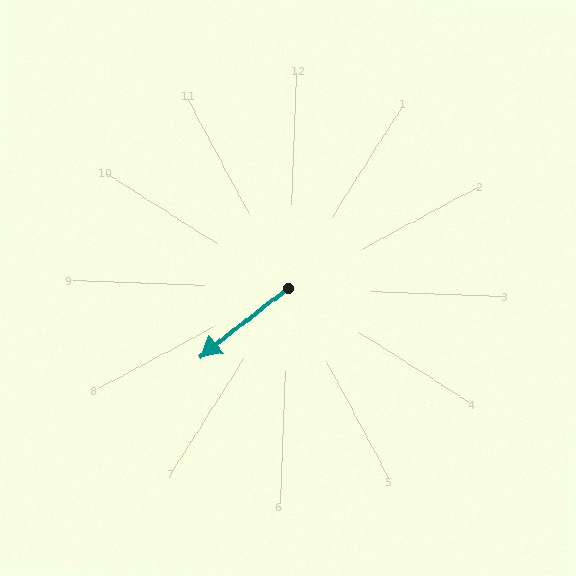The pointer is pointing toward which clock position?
Roughly 8 o'clock.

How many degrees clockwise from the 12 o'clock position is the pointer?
Approximately 230 degrees.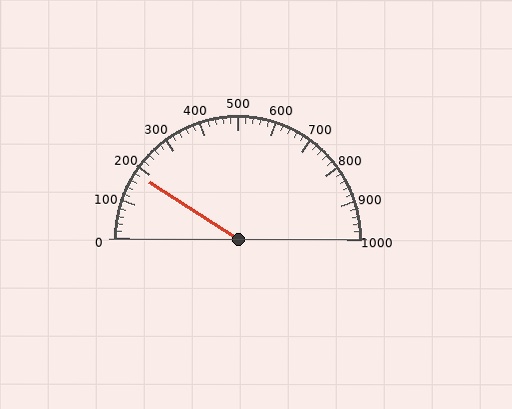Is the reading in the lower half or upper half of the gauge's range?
The reading is in the lower half of the range (0 to 1000).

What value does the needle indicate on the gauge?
The needle indicates approximately 180.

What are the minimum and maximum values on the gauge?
The gauge ranges from 0 to 1000.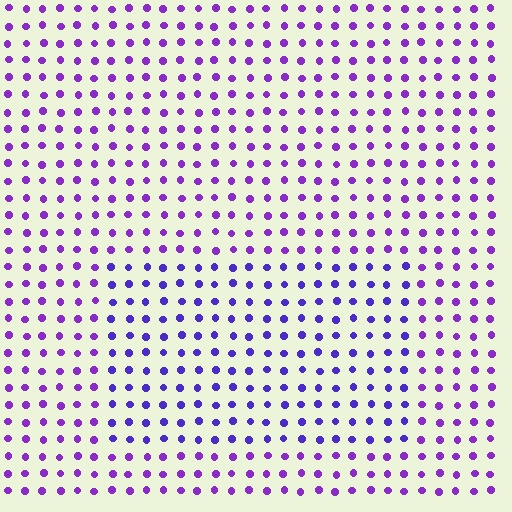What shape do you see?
I see a rectangle.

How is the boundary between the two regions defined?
The boundary is defined purely by a slight shift in hue (about 25 degrees). Spacing, size, and orientation are identical on both sides.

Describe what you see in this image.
The image is filled with small purple elements in a uniform arrangement. A rectangle-shaped region is visible where the elements are tinted to a slightly different hue, forming a subtle color boundary.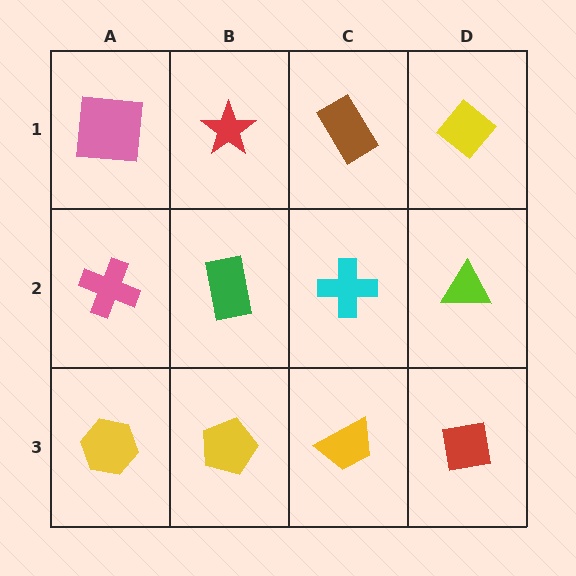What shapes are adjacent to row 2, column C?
A brown rectangle (row 1, column C), a yellow trapezoid (row 3, column C), a green rectangle (row 2, column B), a lime triangle (row 2, column D).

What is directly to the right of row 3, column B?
A yellow trapezoid.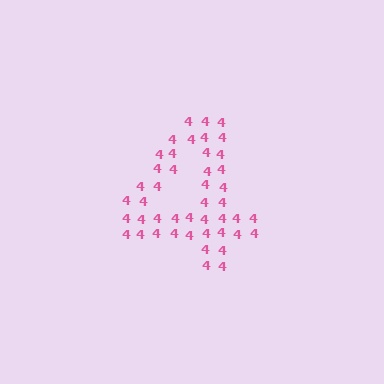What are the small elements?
The small elements are digit 4's.